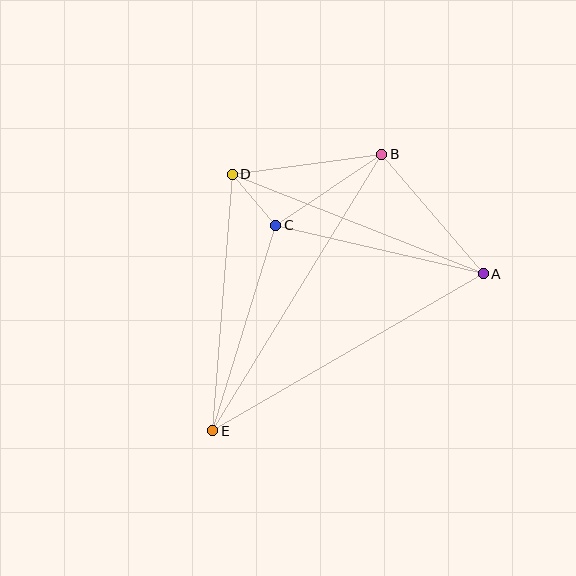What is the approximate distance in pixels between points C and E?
The distance between C and E is approximately 215 pixels.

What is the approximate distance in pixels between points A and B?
The distance between A and B is approximately 157 pixels.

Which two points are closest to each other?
Points C and D are closest to each other.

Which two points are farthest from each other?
Points B and E are farthest from each other.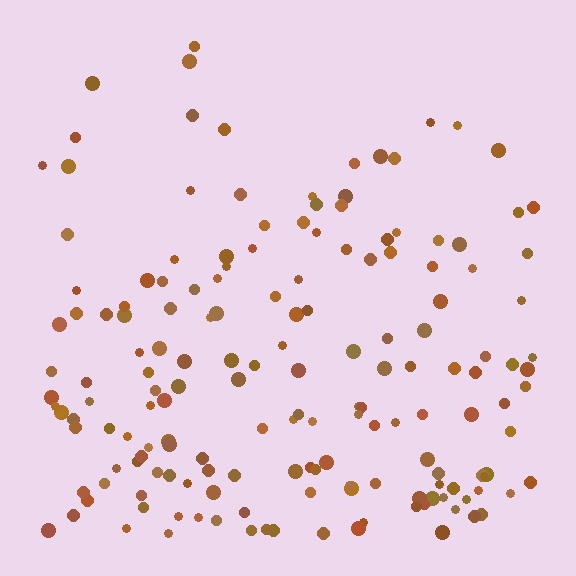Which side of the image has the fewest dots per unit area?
The top.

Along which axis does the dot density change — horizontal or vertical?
Vertical.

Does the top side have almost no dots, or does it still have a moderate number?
Still a moderate number, just noticeably fewer than the bottom.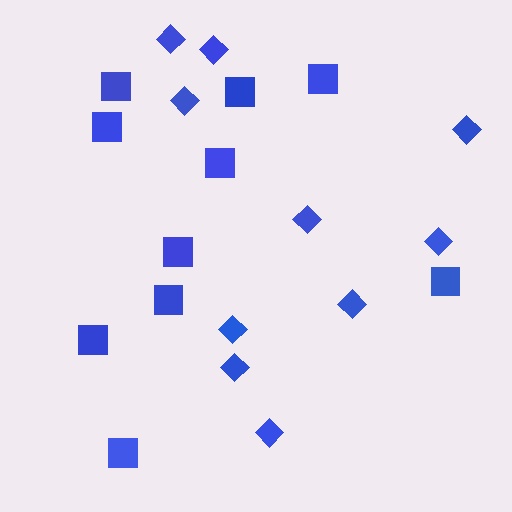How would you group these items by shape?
There are 2 groups: one group of diamonds (10) and one group of squares (10).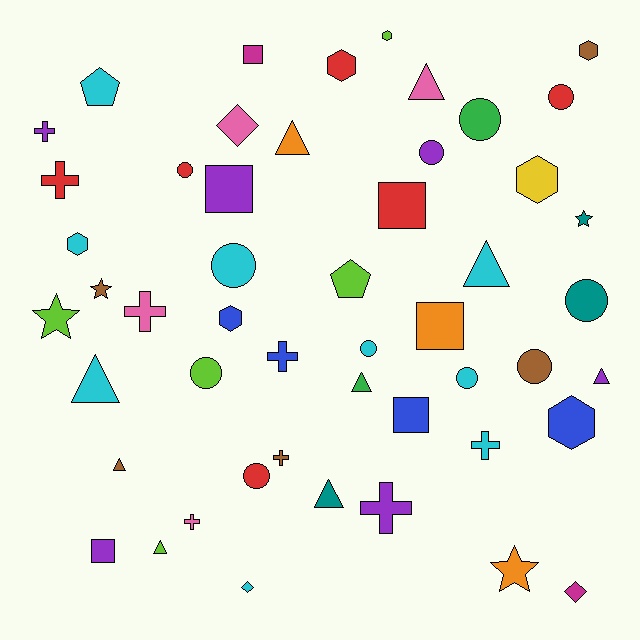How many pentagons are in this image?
There are 2 pentagons.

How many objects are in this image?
There are 50 objects.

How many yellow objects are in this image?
There is 1 yellow object.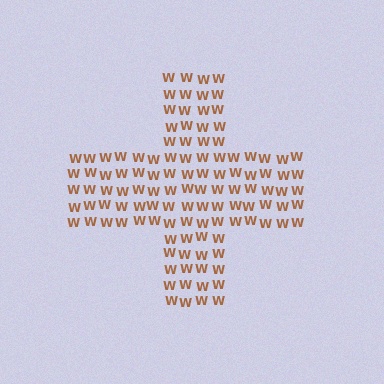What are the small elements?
The small elements are letter W's.